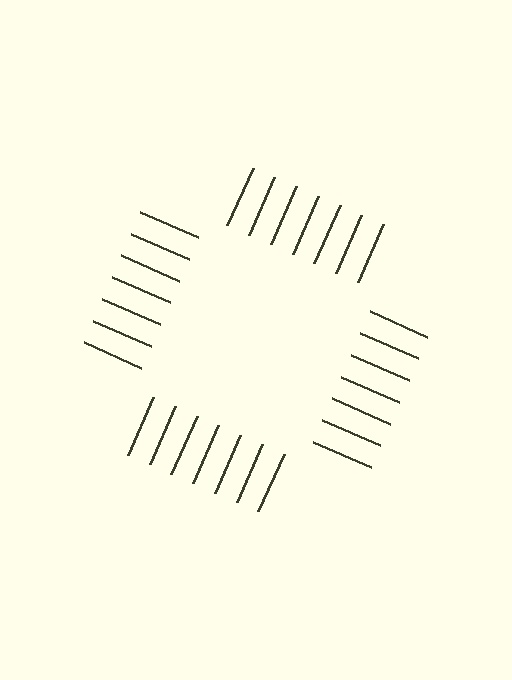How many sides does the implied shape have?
4 sides — the line-ends trace a square.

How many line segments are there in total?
28 — 7 along each of the 4 edges.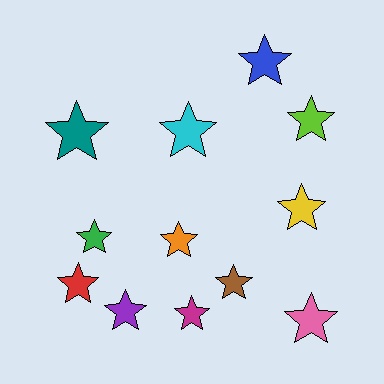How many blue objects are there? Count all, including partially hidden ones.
There is 1 blue object.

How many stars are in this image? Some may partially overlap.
There are 12 stars.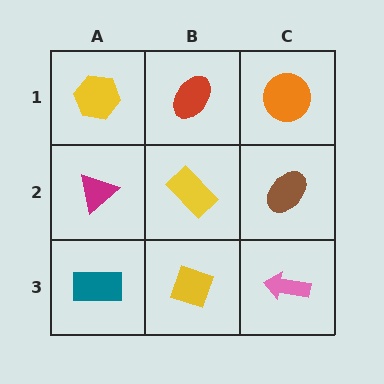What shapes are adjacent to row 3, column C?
A brown ellipse (row 2, column C), a yellow diamond (row 3, column B).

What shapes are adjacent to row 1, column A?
A magenta triangle (row 2, column A), a red ellipse (row 1, column B).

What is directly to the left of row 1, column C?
A red ellipse.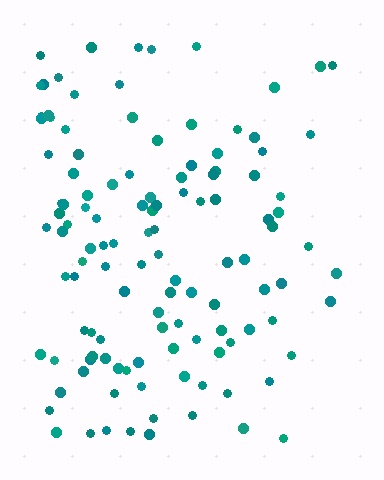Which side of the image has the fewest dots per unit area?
The right.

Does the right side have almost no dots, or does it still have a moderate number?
Still a moderate number, just noticeably fewer than the left.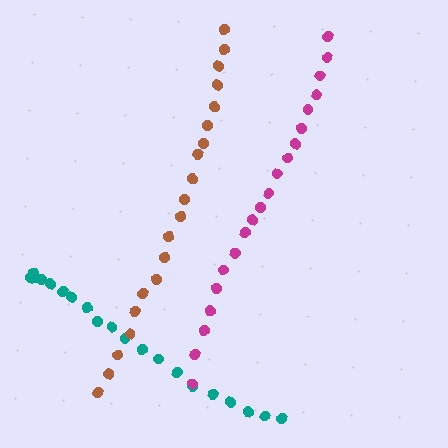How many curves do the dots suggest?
There are 3 distinct paths.